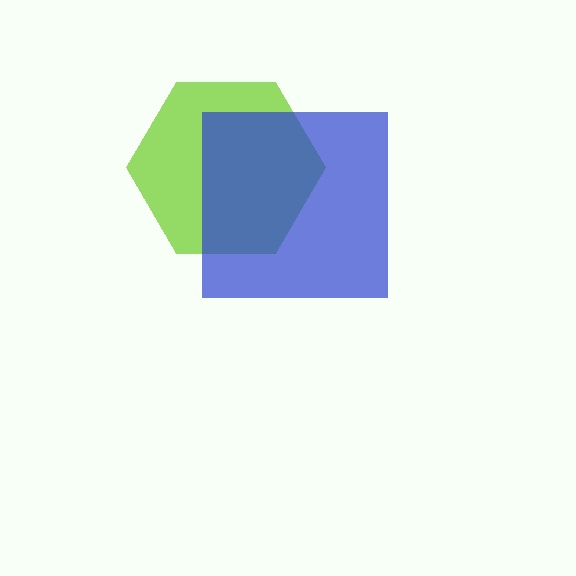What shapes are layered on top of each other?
The layered shapes are: a lime hexagon, a blue square.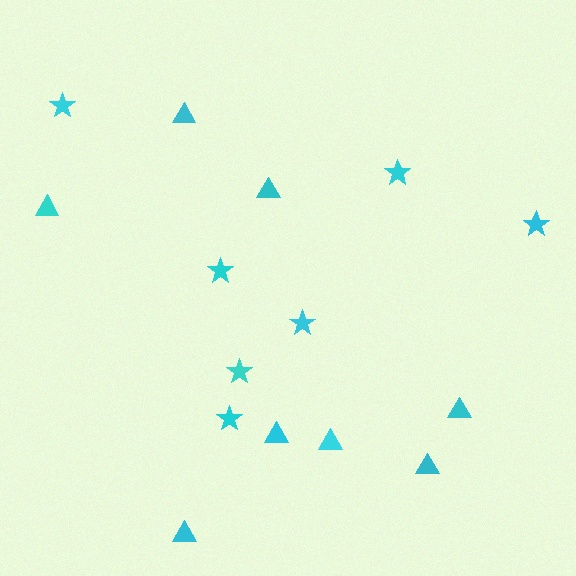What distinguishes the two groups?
There are 2 groups: one group of triangles (8) and one group of stars (7).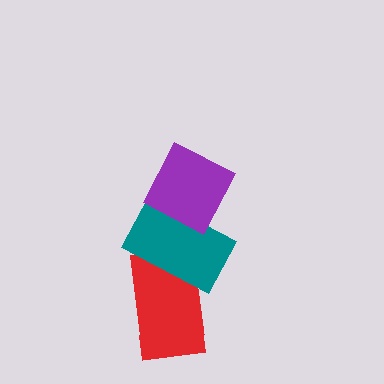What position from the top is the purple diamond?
The purple diamond is 1st from the top.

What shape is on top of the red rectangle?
The teal rectangle is on top of the red rectangle.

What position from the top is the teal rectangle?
The teal rectangle is 2nd from the top.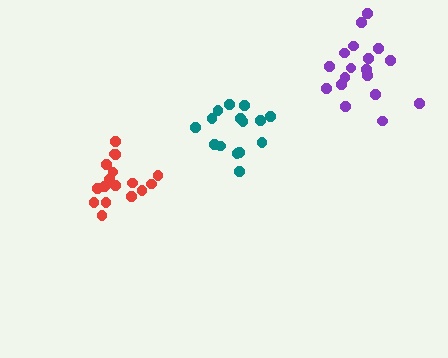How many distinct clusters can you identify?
There are 3 distinct clusters.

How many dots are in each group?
Group 1: 18 dots, Group 2: 17 dots, Group 3: 15 dots (50 total).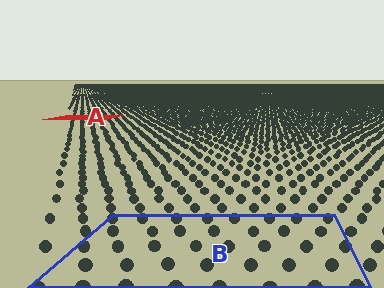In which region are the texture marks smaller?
The texture marks are smaller in region A, because it is farther away.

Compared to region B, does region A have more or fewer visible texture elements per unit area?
Region A has more texture elements per unit area — they are packed more densely because it is farther away.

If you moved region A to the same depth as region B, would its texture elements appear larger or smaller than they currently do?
They would appear larger. At a closer depth, the same texture elements are projected at a bigger on-screen size.